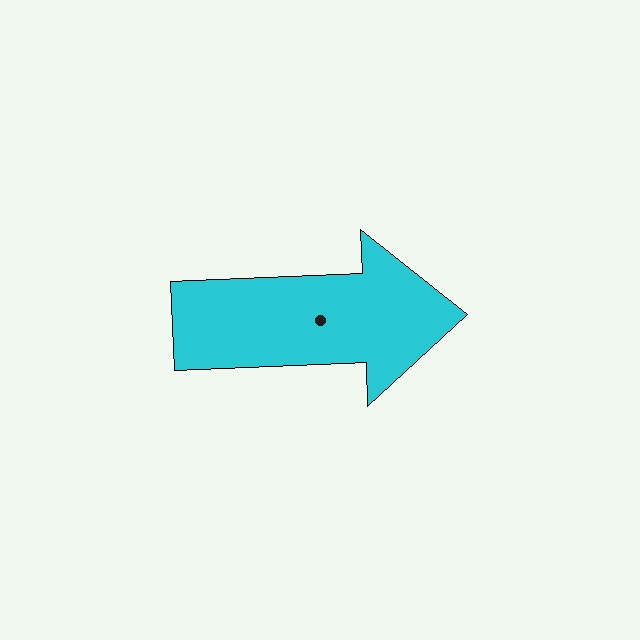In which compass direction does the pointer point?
East.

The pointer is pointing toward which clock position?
Roughly 3 o'clock.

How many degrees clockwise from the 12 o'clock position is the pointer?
Approximately 88 degrees.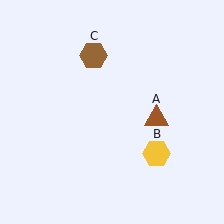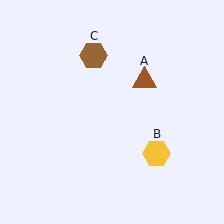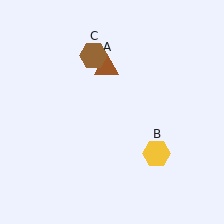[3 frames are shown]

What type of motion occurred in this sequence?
The brown triangle (object A) rotated counterclockwise around the center of the scene.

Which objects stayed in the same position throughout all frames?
Yellow hexagon (object B) and brown hexagon (object C) remained stationary.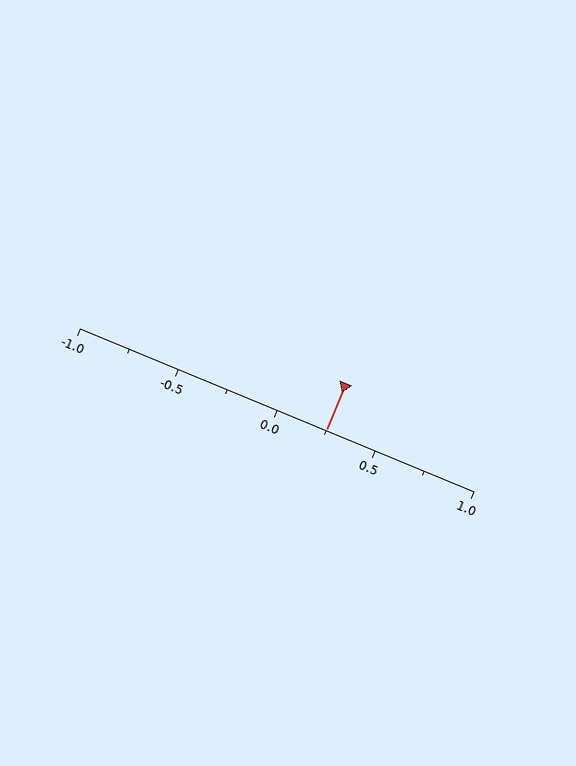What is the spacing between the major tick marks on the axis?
The major ticks are spaced 0.5 apart.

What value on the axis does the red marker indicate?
The marker indicates approximately 0.25.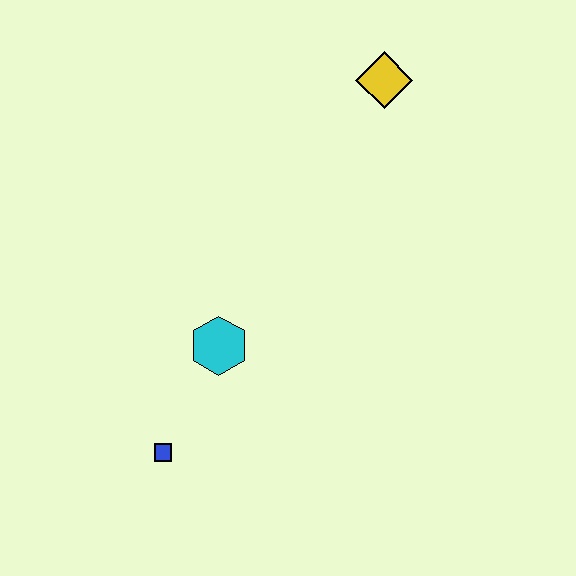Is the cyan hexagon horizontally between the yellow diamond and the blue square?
Yes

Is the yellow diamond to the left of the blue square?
No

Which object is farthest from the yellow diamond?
The blue square is farthest from the yellow diamond.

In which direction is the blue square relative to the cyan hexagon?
The blue square is below the cyan hexagon.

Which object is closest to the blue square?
The cyan hexagon is closest to the blue square.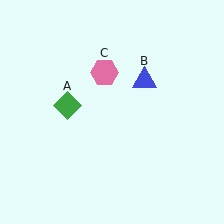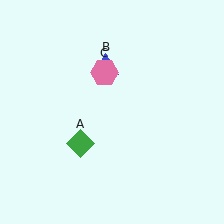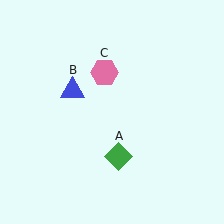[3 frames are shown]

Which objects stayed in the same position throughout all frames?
Pink hexagon (object C) remained stationary.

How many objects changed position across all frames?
2 objects changed position: green diamond (object A), blue triangle (object B).